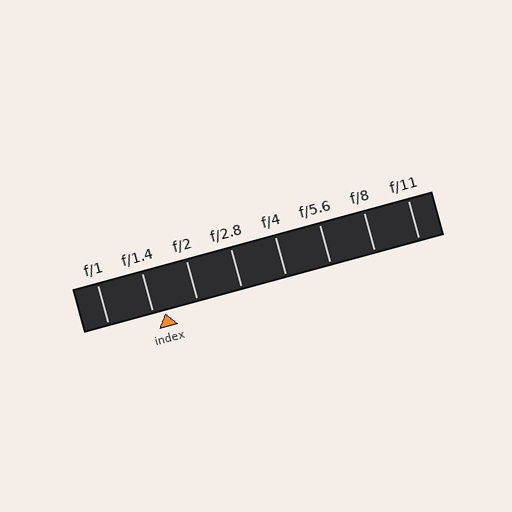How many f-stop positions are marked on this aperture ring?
There are 8 f-stop positions marked.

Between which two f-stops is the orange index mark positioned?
The index mark is between f/1.4 and f/2.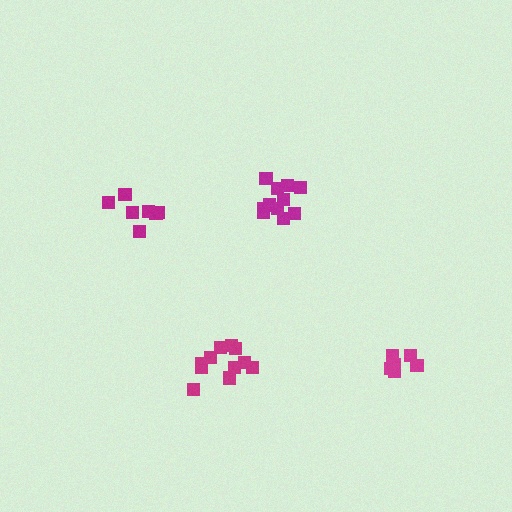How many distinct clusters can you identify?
There are 4 distinct clusters.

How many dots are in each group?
Group 1: 6 dots, Group 2: 11 dots, Group 3: 7 dots, Group 4: 11 dots (35 total).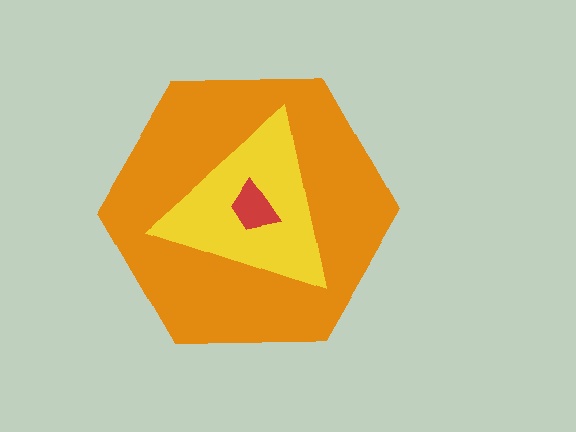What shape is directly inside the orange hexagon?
The yellow triangle.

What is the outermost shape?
The orange hexagon.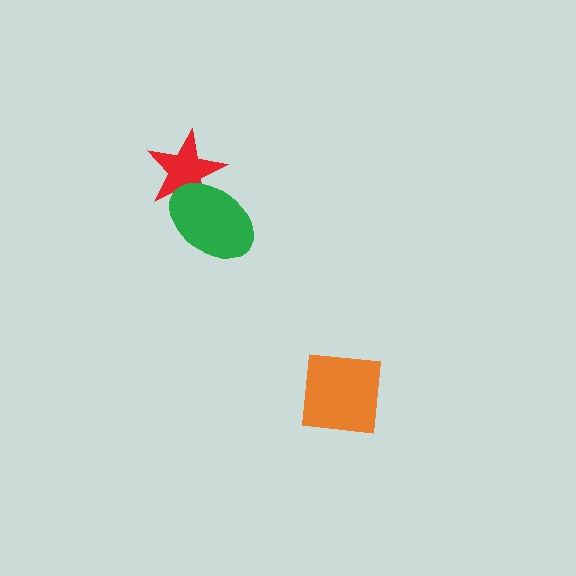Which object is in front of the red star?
The green ellipse is in front of the red star.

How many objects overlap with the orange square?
0 objects overlap with the orange square.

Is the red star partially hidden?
Yes, it is partially covered by another shape.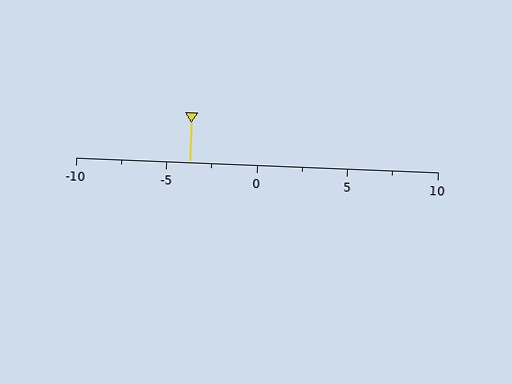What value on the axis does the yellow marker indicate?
The marker indicates approximately -3.8.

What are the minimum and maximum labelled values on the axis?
The axis runs from -10 to 10.